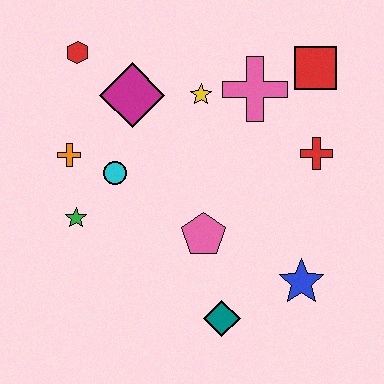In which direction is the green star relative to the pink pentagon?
The green star is to the left of the pink pentagon.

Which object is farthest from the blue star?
The red hexagon is farthest from the blue star.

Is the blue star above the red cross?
No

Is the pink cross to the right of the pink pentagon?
Yes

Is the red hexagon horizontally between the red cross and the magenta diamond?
No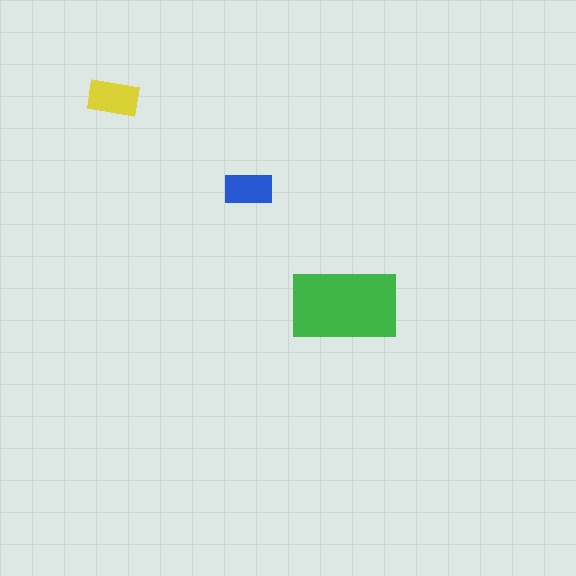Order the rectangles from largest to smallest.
the green one, the yellow one, the blue one.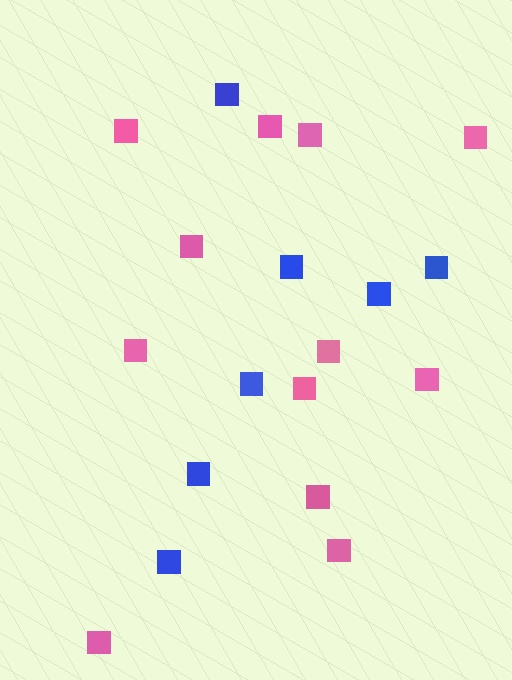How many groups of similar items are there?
There are 2 groups: one group of blue squares (7) and one group of pink squares (12).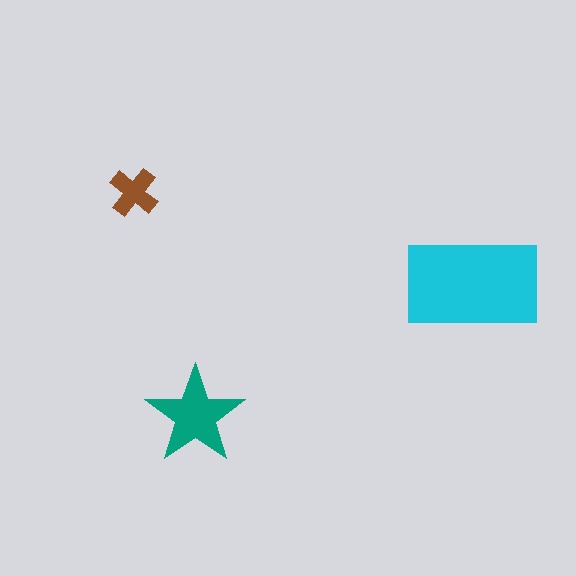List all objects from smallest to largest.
The brown cross, the teal star, the cyan rectangle.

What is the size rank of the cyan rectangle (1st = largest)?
1st.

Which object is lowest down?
The teal star is bottommost.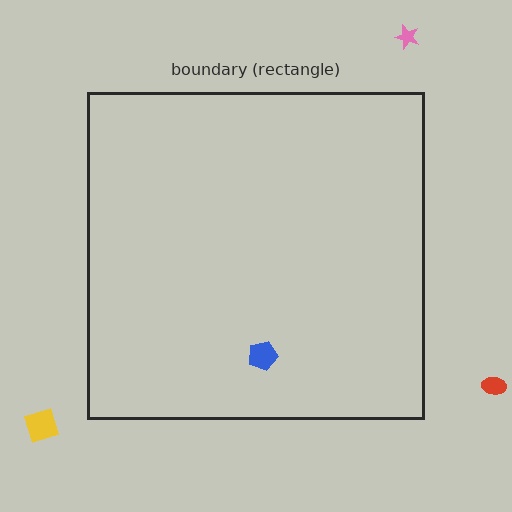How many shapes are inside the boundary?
1 inside, 3 outside.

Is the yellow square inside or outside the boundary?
Outside.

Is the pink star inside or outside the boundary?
Outside.